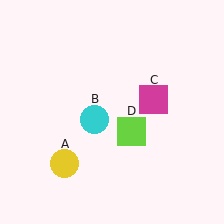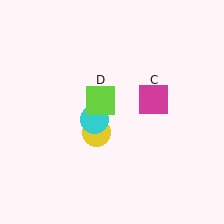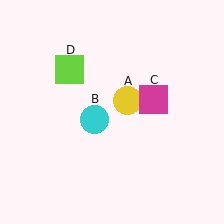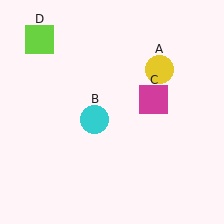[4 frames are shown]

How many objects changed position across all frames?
2 objects changed position: yellow circle (object A), lime square (object D).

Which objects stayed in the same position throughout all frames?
Cyan circle (object B) and magenta square (object C) remained stationary.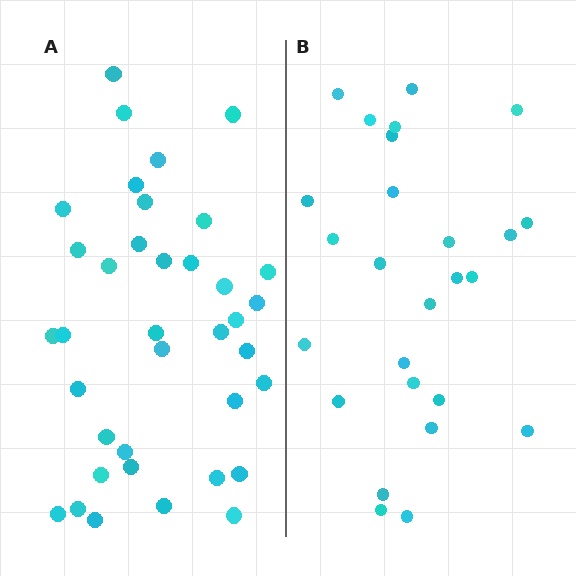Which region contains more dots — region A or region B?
Region A (the left region) has more dots.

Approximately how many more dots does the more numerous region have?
Region A has roughly 12 or so more dots than region B.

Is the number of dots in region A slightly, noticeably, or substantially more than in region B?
Region A has noticeably more, but not dramatically so. The ratio is roughly 1.4 to 1.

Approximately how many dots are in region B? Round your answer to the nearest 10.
About 30 dots. (The exact count is 26, which rounds to 30.)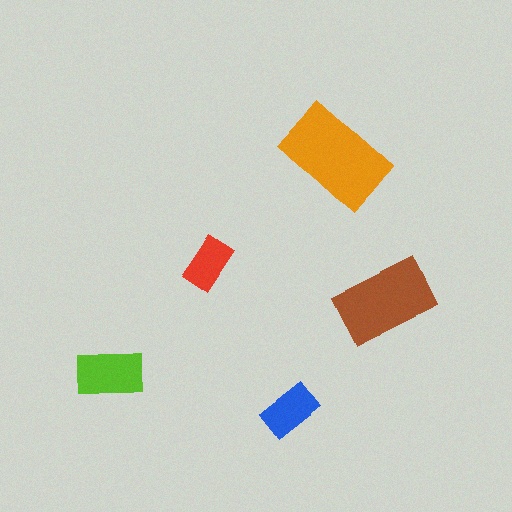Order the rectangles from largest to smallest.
the orange one, the brown one, the lime one, the blue one, the red one.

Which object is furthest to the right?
The brown rectangle is rightmost.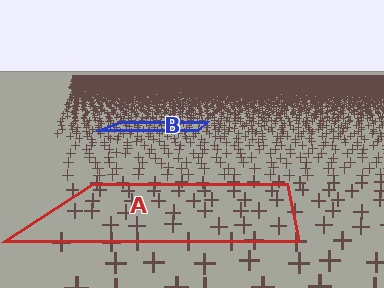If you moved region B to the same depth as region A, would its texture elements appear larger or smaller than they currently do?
They would appear larger. At a closer depth, the same texture elements are projected at a bigger on-screen size.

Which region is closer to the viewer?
Region A is closer. The texture elements there are larger and more spread out.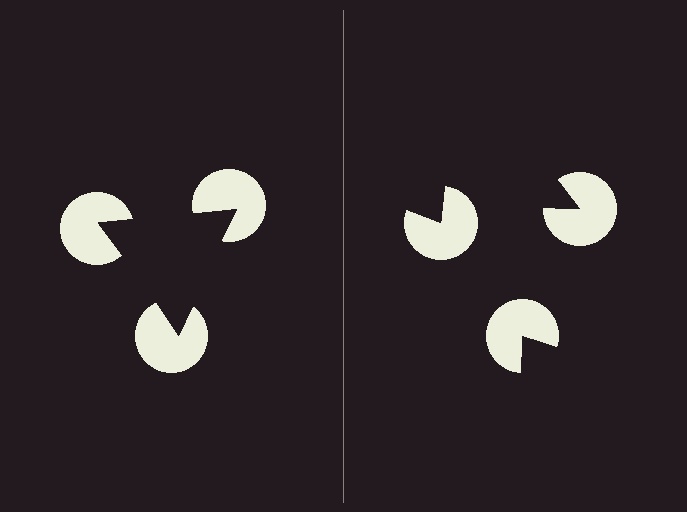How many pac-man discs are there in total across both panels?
6 — 3 on each side.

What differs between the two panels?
The pac-man discs are positioned identically on both sides; only the wedge orientations differ. On the left they align to a triangle; on the right they are misaligned.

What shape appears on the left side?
An illusory triangle.